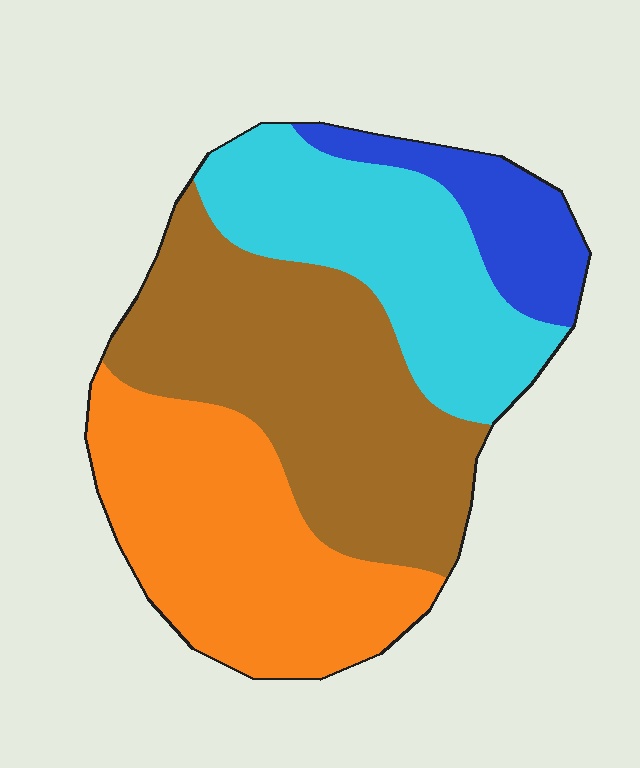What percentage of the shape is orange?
Orange covers 30% of the shape.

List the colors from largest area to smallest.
From largest to smallest: brown, orange, cyan, blue.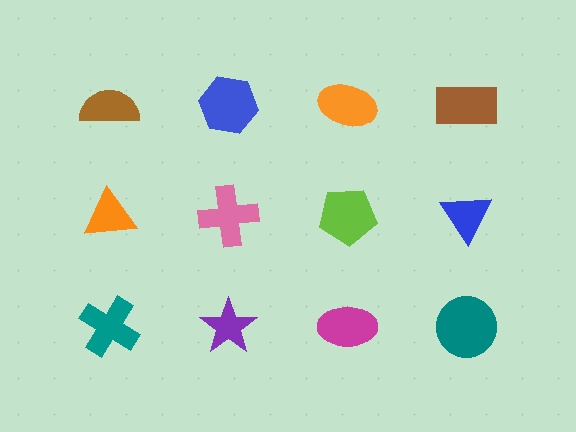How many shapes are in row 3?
4 shapes.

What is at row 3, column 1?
A teal cross.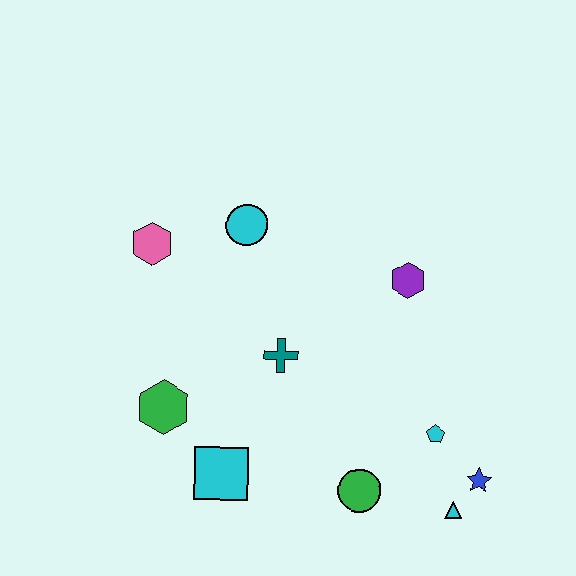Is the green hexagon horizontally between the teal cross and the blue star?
No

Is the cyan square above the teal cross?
No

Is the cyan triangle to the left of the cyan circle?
No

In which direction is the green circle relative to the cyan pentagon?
The green circle is to the left of the cyan pentagon.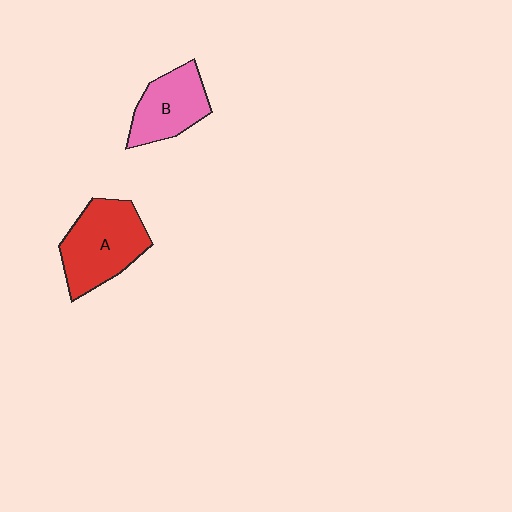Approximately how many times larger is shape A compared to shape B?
Approximately 1.4 times.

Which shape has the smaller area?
Shape B (pink).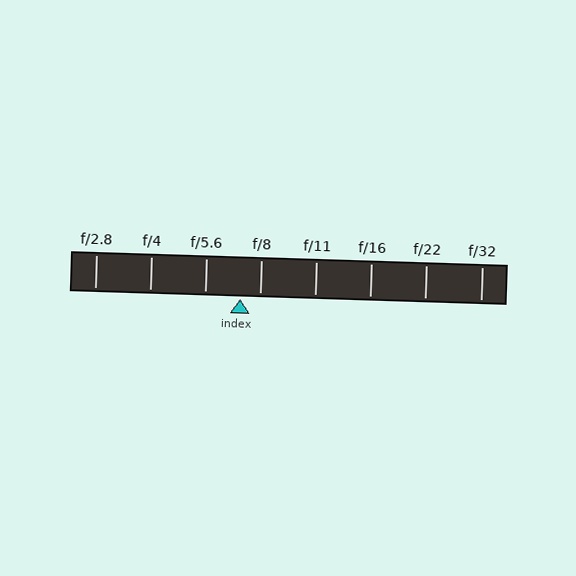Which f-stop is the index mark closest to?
The index mark is closest to f/8.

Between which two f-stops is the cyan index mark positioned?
The index mark is between f/5.6 and f/8.